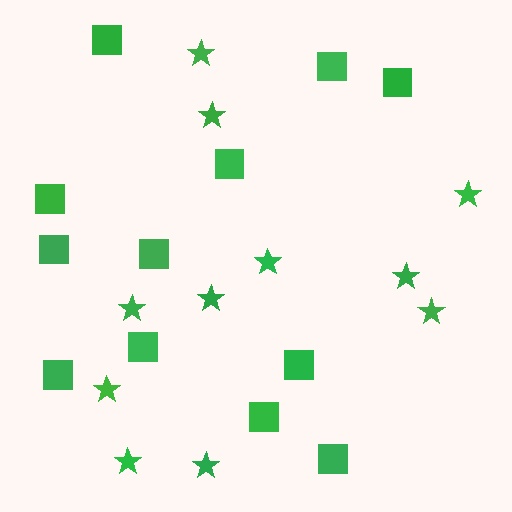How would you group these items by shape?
There are 2 groups: one group of squares (12) and one group of stars (11).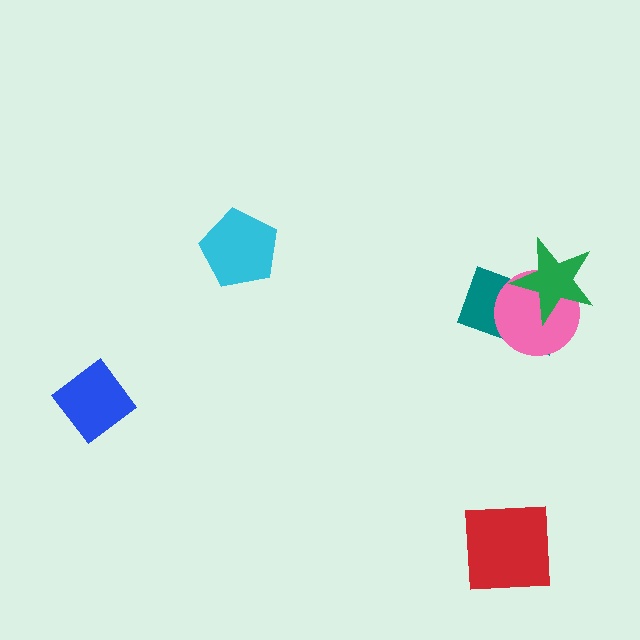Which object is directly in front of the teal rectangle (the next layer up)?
The pink circle is directly in front of the teal rectangle.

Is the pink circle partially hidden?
Yes, it is partially covered by another shape.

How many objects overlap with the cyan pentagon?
0 objects overlap with the cyan pentagon.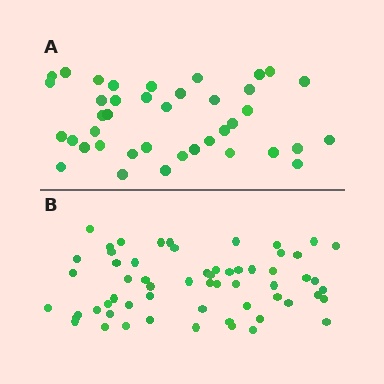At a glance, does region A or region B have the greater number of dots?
Region B (the bottom region) has more dots.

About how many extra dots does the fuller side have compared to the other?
Region B has approximately 20 more dots than region A.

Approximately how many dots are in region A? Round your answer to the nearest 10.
About 40 dots.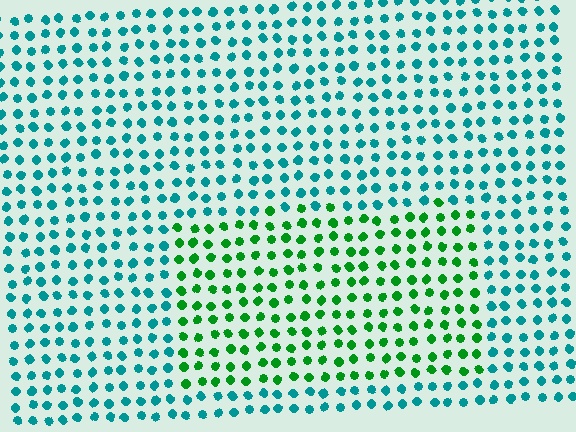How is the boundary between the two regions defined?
The boundary is defined purely by a slight shift in hue (about 51 degrees). Spacing, size, and orientation are identical on both sides.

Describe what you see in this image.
The image is filled with small teal elements in a uniform arrangement. A rectangle-shaped region is visible where the elements are tinted to a slightly different hue, forming a subtle color boundary.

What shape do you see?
I see a rectangle.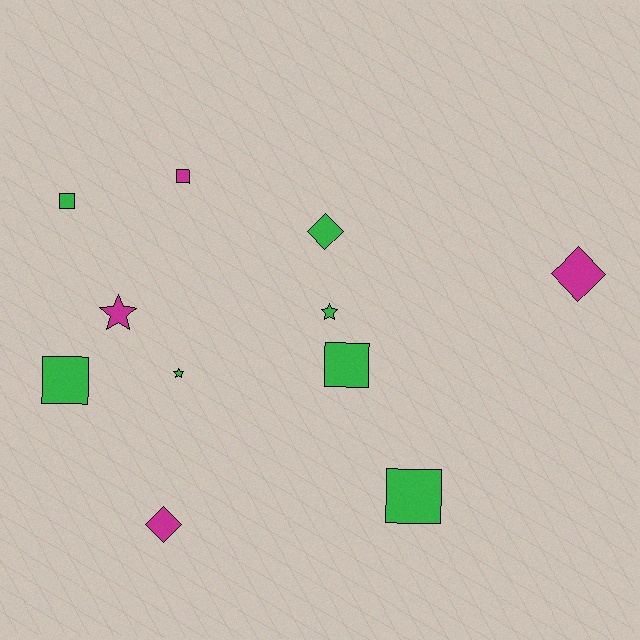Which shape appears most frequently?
Square, with 5 objects.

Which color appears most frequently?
Green, with 7 objects.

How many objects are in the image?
There are 11 objects.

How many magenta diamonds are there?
There are 2 magenta diamonds.